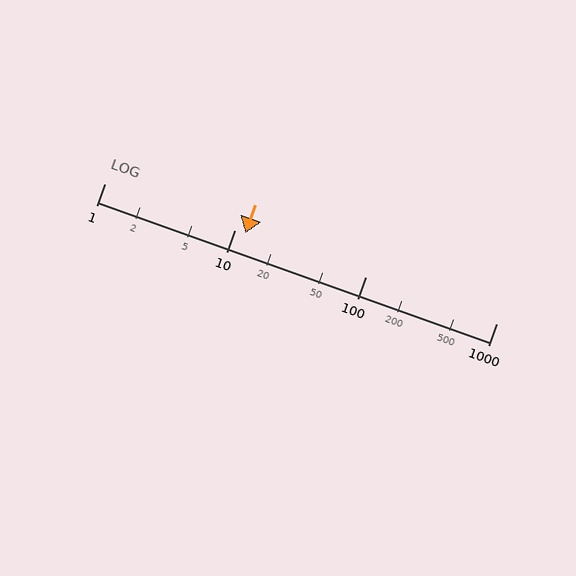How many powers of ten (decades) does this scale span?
The scale spans 3 decades, from 1 to 1000.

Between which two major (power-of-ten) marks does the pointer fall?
The pointer is between 10 and 100.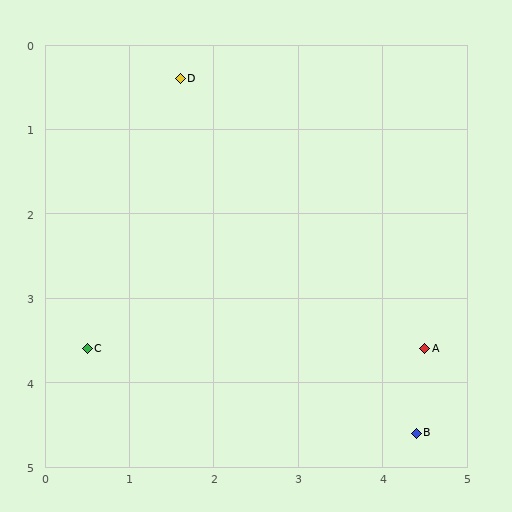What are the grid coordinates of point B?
Point B is at approximately (4.4, 4.6).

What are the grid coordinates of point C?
Point C is at approximately (0.5, 3.6).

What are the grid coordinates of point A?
Point A is at approximately (4.5, 3.6).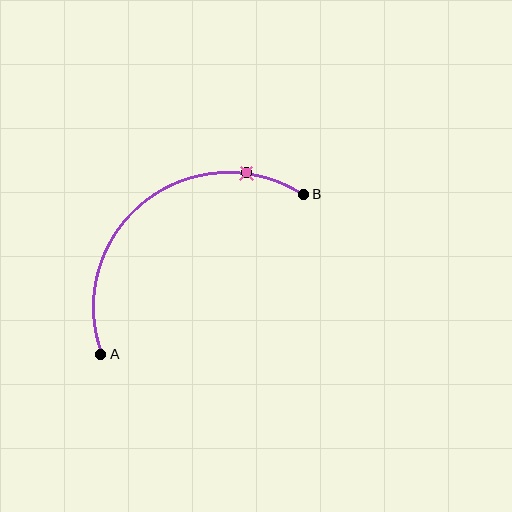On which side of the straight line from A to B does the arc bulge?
The arc bulges above and to the left of the straight line connecting A and B.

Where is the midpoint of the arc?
The arc midpoint is the point on the curve farthest from the straight line joining A and B. It sits above and to the left of that line.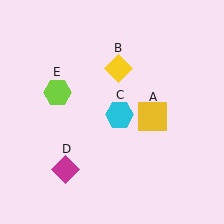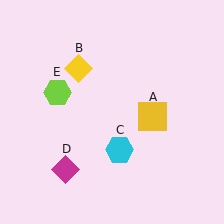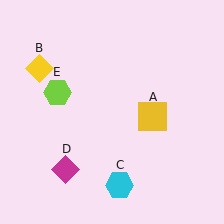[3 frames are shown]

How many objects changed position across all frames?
2 objects changed position: yellow diamond (object B), cyan hexagon (object C).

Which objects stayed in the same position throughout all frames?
Yellow square (object A) and magenta diamond (object D) and lime hexagon (object E) remained stationary.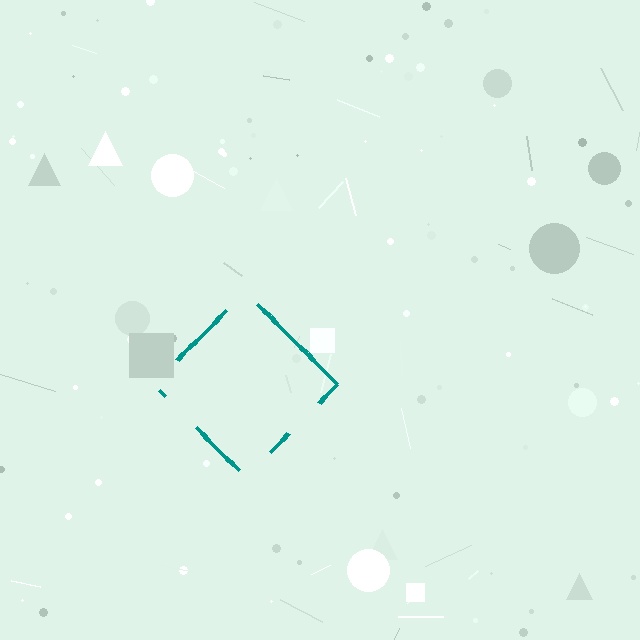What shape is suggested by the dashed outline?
The dashed outline suggests a diamond.